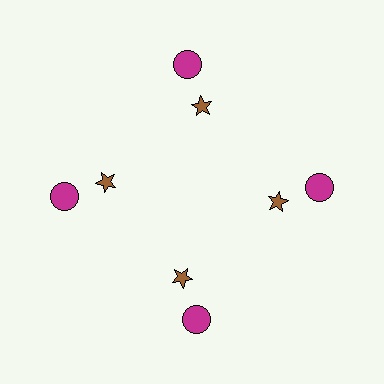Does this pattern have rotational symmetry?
Yes, this pattern has 4-fold rotational symmetry. It looks the same after rotating 90 degrees around the center.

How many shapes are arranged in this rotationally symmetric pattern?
There are 8 shapes, arranged in 4 groups of 2.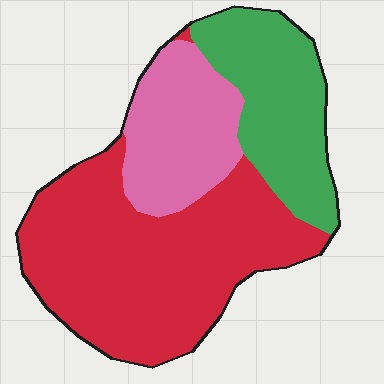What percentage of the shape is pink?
Pink takes up about one fifth (1/5) of the shape.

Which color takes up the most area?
Red, at roughly 55%.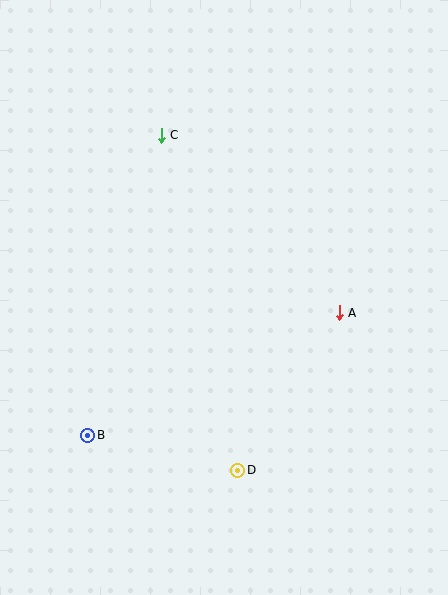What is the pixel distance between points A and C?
The distance between A and C is 251 pixels.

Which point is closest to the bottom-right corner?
Point D is closest to the bottom-right corner.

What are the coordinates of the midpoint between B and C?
The midpoint between B and C is at (125, 285).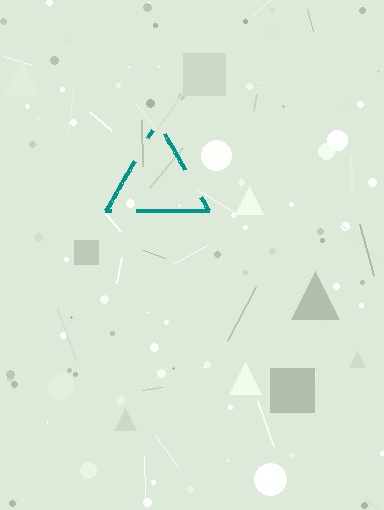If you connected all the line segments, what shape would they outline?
They would outline a triangle.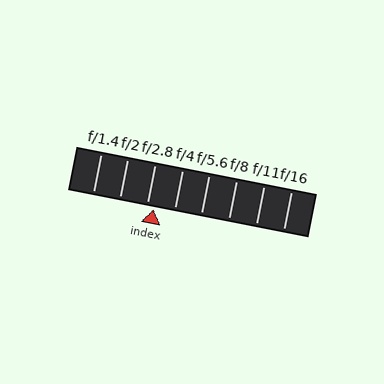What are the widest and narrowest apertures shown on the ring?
The widest aperture shown is f/1.4 and the narrowest is f/16.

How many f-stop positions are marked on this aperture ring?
There are 8 f-stop positions marked.